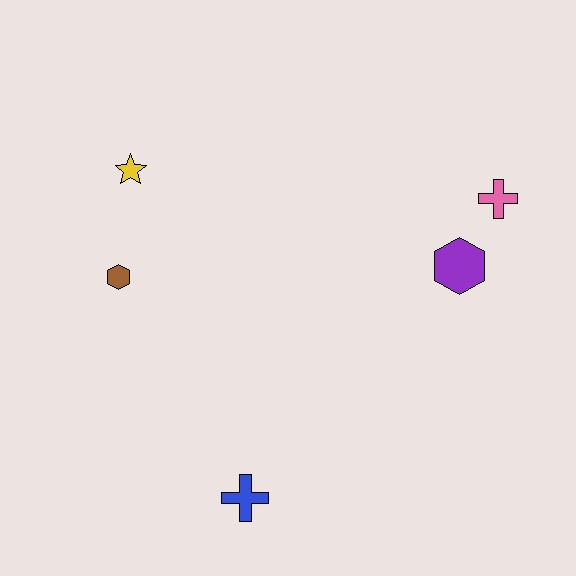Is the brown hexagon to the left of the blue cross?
Yes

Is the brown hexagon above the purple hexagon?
No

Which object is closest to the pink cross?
The purple hexagon is closest to the pink cross.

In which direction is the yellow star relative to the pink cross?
The yellow star is to the left of the pink cross.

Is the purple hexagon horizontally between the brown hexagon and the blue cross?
No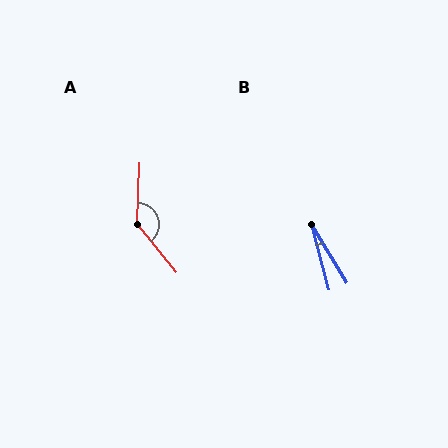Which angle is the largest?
A, at approximately 138 degrees.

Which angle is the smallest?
B, at approximately 17 degrees.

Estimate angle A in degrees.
Approximately 138 degrees.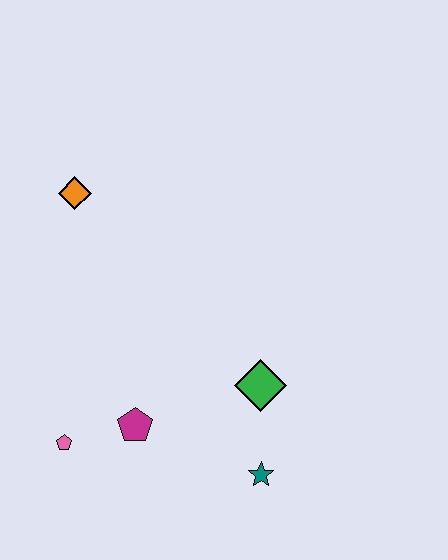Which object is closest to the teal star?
The green diamond is closest to the teal star.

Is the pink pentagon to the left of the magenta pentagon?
Yes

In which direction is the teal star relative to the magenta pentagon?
The teal star is to the right of the magenta pentagon.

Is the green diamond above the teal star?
Yes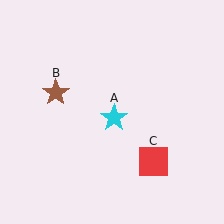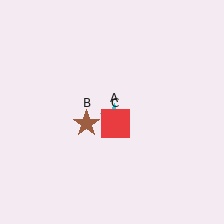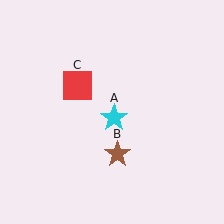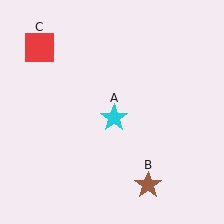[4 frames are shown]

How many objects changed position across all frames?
2 objects changed position: brown star (object B), red square (object C).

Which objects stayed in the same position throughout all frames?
Cyan star (object A) remained stationary.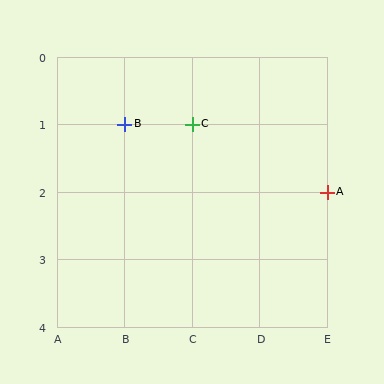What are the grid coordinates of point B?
Point B is at grid coordinates (B, 1).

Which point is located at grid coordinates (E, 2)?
Point A is at (E, 2).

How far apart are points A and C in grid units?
Points A and C are 2 columns and 1 row apart (about 2.2 grid units diagonally).